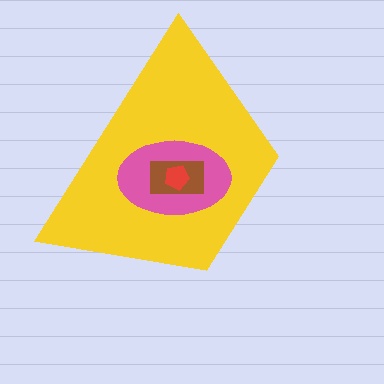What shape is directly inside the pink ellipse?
The brown rectangle.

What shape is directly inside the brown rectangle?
The red pentagon.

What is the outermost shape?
The yellow trapezoid.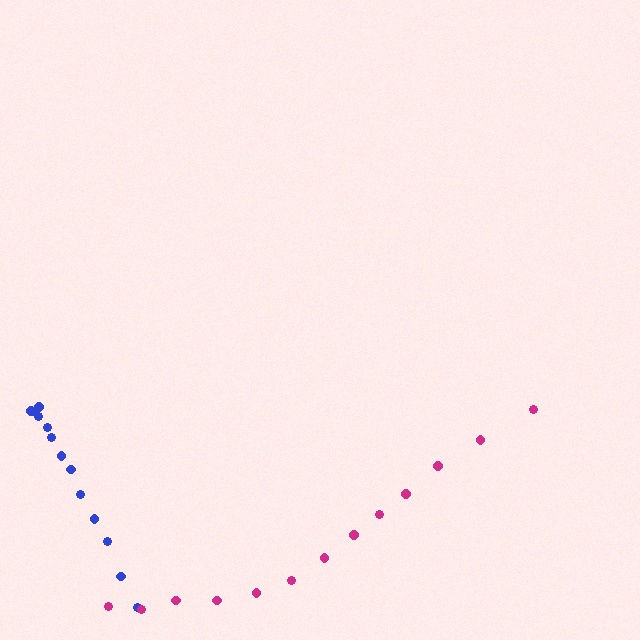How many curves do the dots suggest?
There are 2 distinct paths.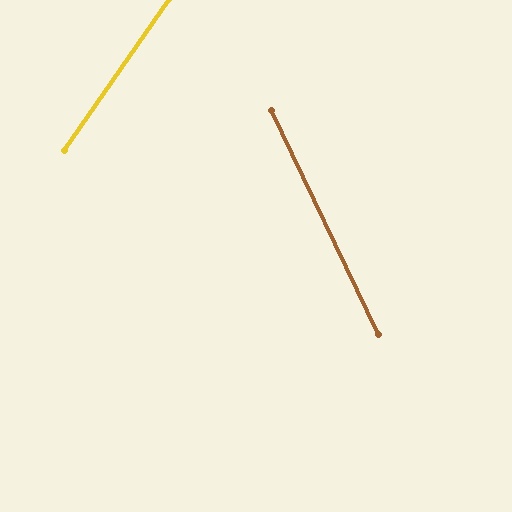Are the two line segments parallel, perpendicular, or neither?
Neither parallel nor perpendicular — they differ by about 60°.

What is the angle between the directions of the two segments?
Approximately 60 degrees.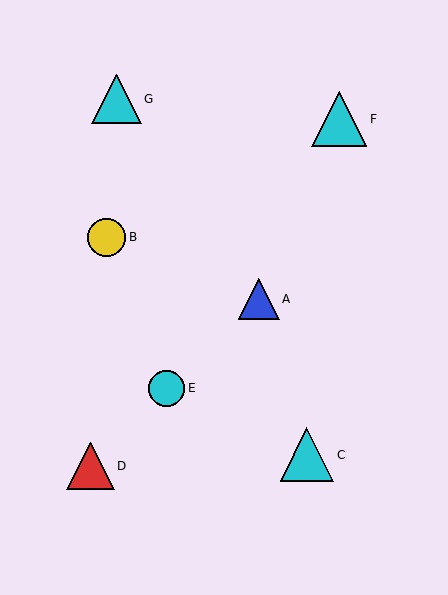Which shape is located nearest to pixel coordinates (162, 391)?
The cyan circle (labeled E) at (167, 388) is nearest to that location.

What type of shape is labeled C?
Shape C is a cyan triangle.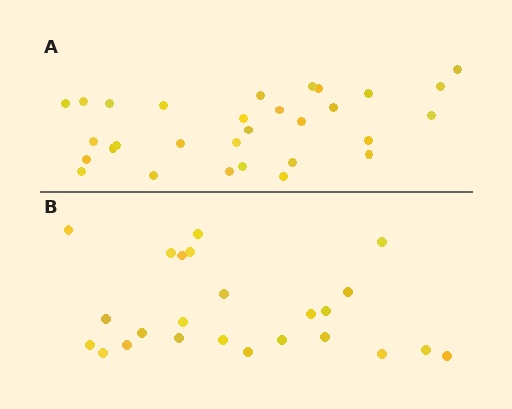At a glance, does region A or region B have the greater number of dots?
Region A (the top region) has more dots.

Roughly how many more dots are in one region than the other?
Region A has about 6 more dots than region B.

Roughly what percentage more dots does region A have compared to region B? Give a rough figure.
About 25% more.